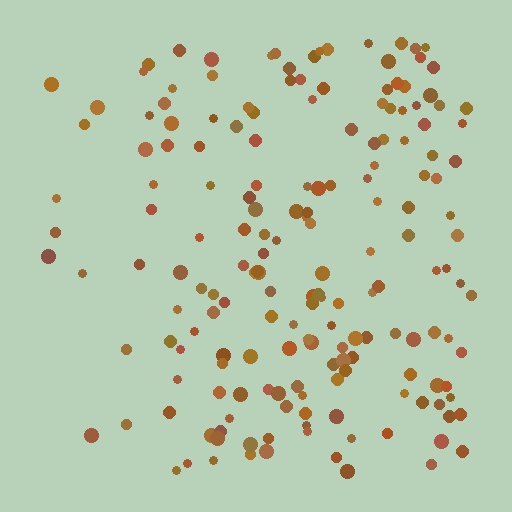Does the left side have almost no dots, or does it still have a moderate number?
Still a moderate number, just noticeably fewer than the right.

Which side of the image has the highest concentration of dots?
The right.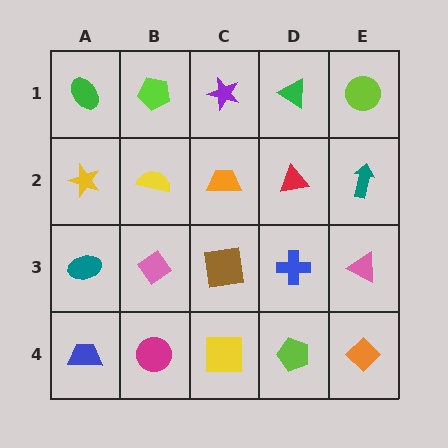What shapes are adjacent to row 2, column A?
A green ellipse (row 1, column A), a teal ellipse (row 3, column A), a yellow semicircle (row 2, column B).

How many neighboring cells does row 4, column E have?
2.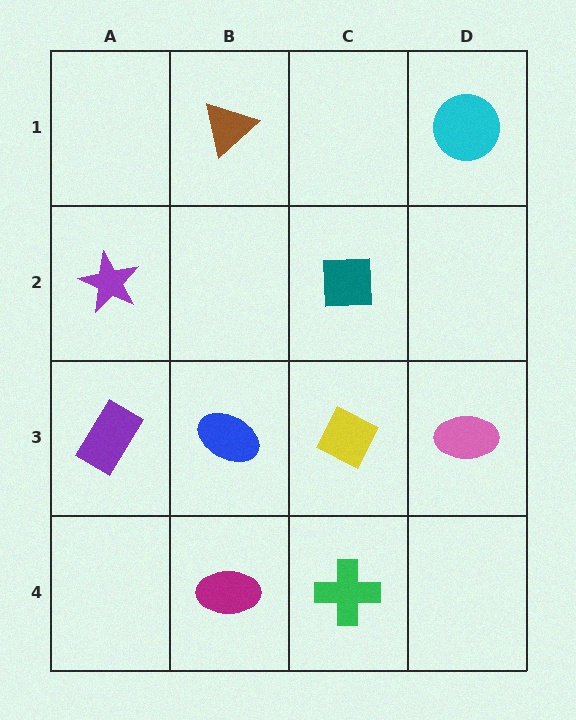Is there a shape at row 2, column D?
No, that cell is empty.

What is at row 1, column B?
A brown triangle.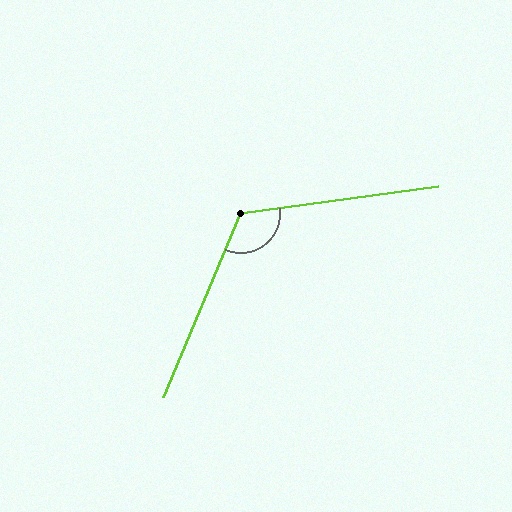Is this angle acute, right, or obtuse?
It is obtuse.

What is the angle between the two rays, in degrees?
Approximately 121 degrees.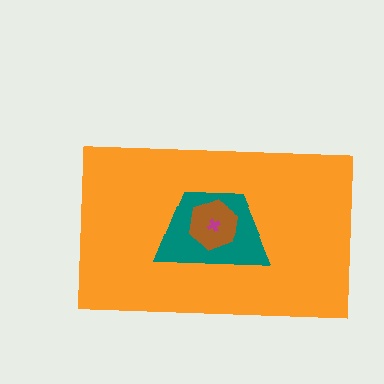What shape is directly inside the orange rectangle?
The teal trapezoid.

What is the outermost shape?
The orange rectangle.